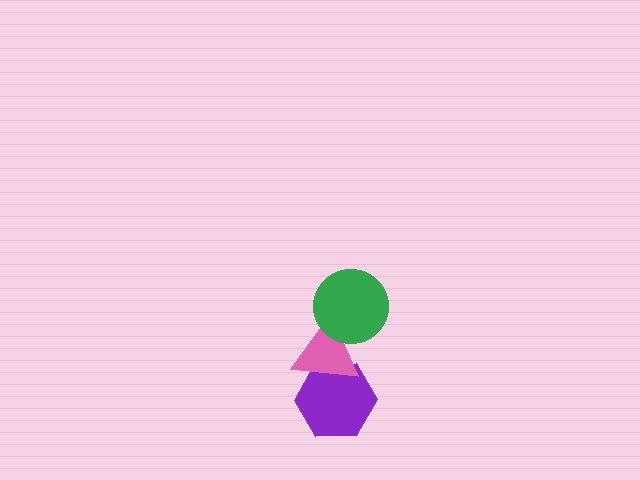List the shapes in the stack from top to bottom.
From top to bottom: the green circle, the pink triangle, the purple hexagon.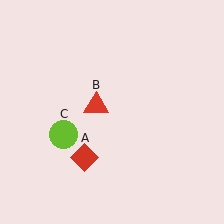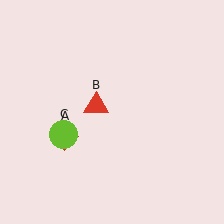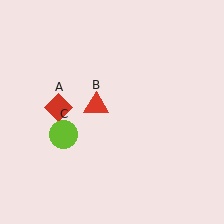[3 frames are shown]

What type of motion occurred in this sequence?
The red diamond (object A) rotated clockwise around the center of the scene.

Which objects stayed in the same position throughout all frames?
Red triangle (object B) and lime circle (object C) remained stationary.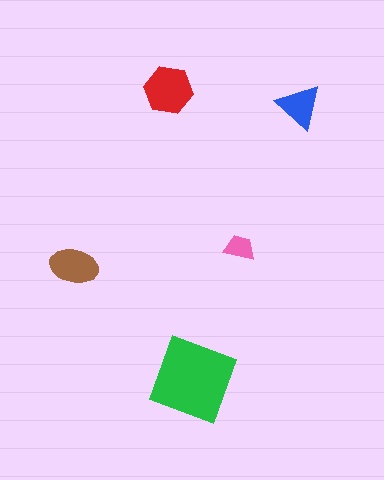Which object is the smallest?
The pink trapezoid.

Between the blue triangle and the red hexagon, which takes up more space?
The red hexagon.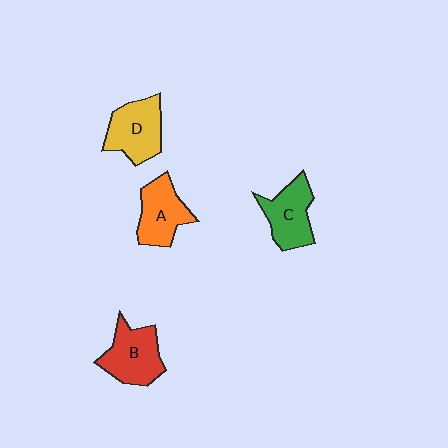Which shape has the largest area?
Shape B (red).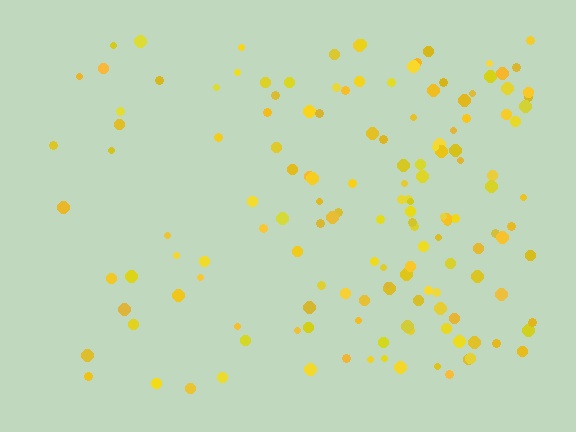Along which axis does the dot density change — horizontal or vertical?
Horizontal.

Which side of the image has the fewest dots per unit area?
The left.